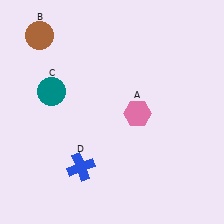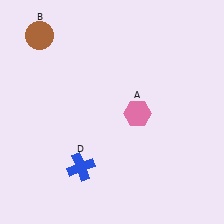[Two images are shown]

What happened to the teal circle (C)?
The teal circle (C) was removed in Image 2. It was in the top-left area of Image 1.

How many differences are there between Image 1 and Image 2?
There is 1 difference between the two images.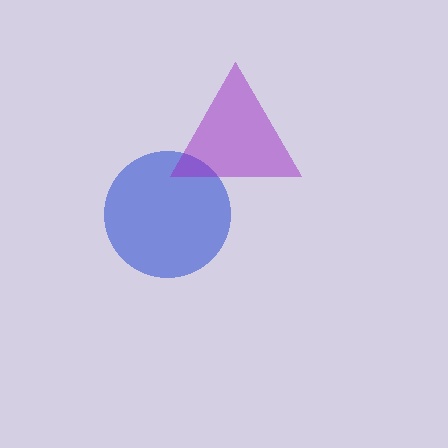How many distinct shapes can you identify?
There are 2 distinct shapes: a blue circle, a purple triangle.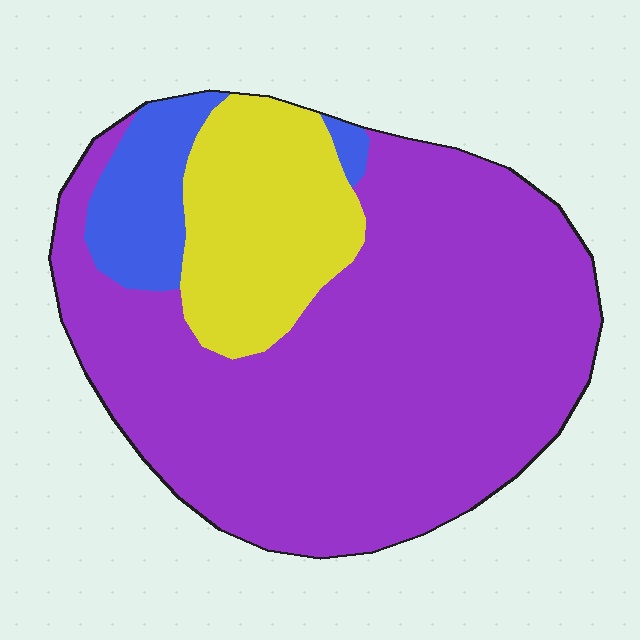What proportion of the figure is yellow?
Yellow covers 19% of the figure.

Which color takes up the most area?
Purple, at roughly 70%.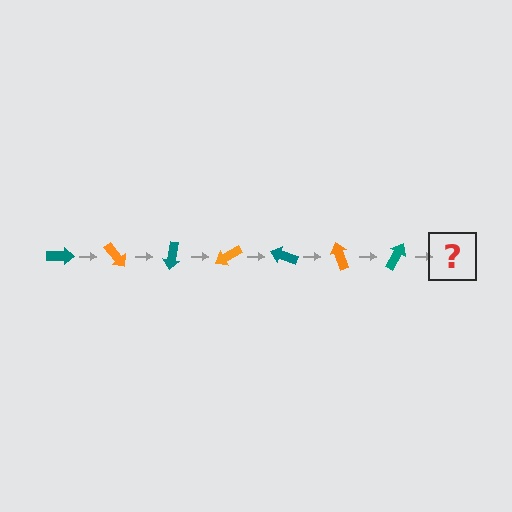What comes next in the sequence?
The next element should be an orange arrow, rotated 350 degrees from the start.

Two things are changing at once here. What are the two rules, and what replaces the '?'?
The two rules are that it rotates 50 degrees each step and the color cycles through teal and orange. The '?' should be an orange arrow, rotated 350 degrees from the start.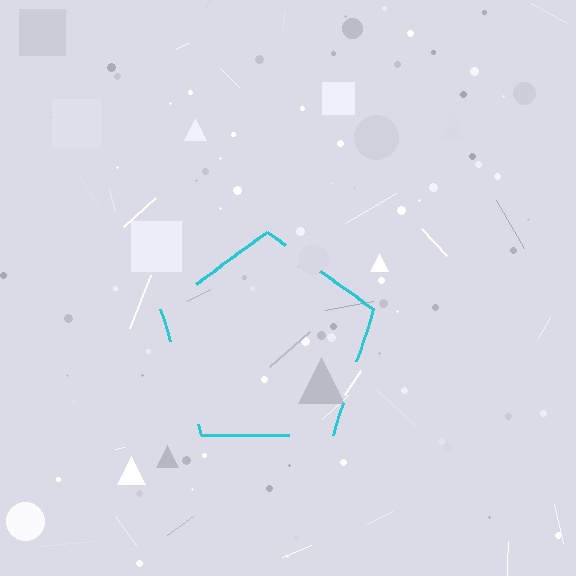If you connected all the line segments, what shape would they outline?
They would outline a pentagon.